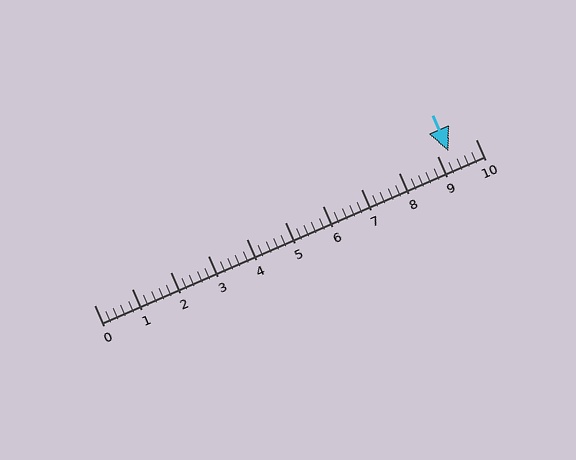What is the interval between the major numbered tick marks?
The major tick marks are spaced 1 units apart.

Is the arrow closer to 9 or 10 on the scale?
The arrow is closer to 9.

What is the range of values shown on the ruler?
The ruler shows values from 0 to 10.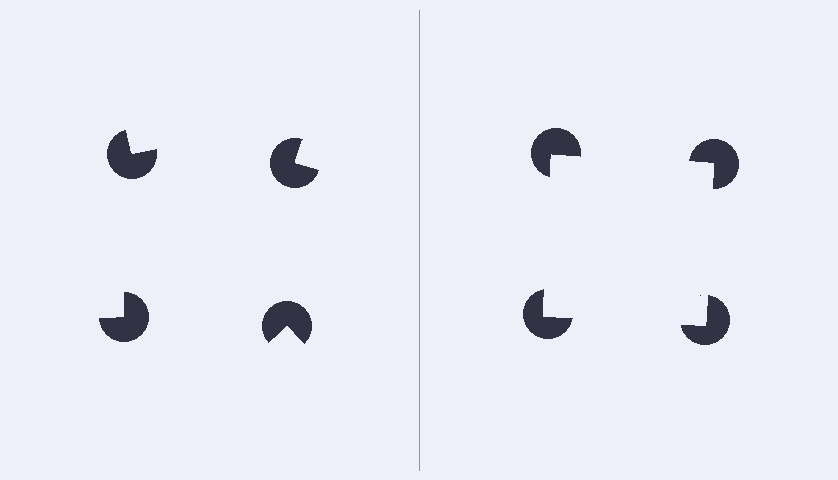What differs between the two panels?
The pac-man discs are positioned identically on both sides; only the wedge orientations differ. On the right they align to a square; on the left they are misaligned.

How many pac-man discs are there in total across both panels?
8 — 4 on each side.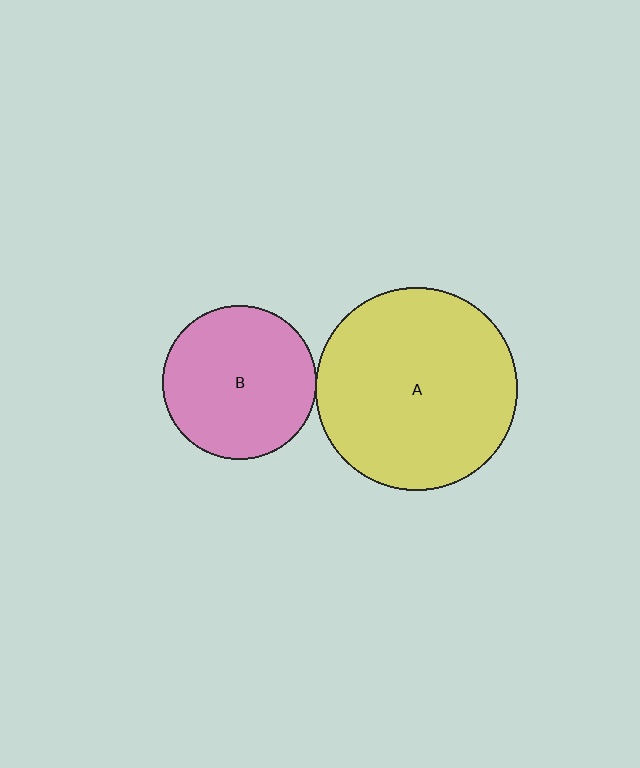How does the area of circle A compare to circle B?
Approximately 1.7 times.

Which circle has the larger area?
Circle A (yellow).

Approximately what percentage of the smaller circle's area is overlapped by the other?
Approximately 5%.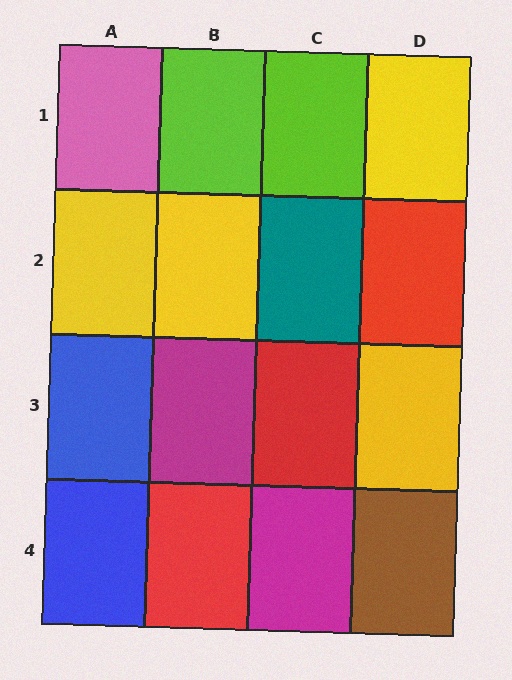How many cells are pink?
1 cell is pink.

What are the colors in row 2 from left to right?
Yellow, yellow, teal, red.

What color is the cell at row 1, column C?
Lime.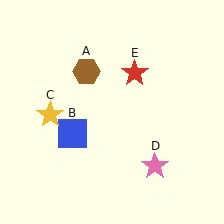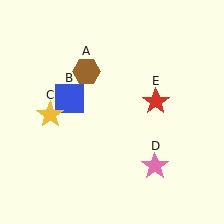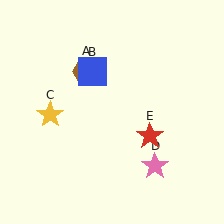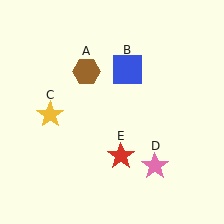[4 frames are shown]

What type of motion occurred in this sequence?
The blue square (object B), red star (object E) rotated clockwise around the center of the scene.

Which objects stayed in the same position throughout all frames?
Brown hexagon (object A) and yellow star (object C) and pink star (object D) remained stationary.